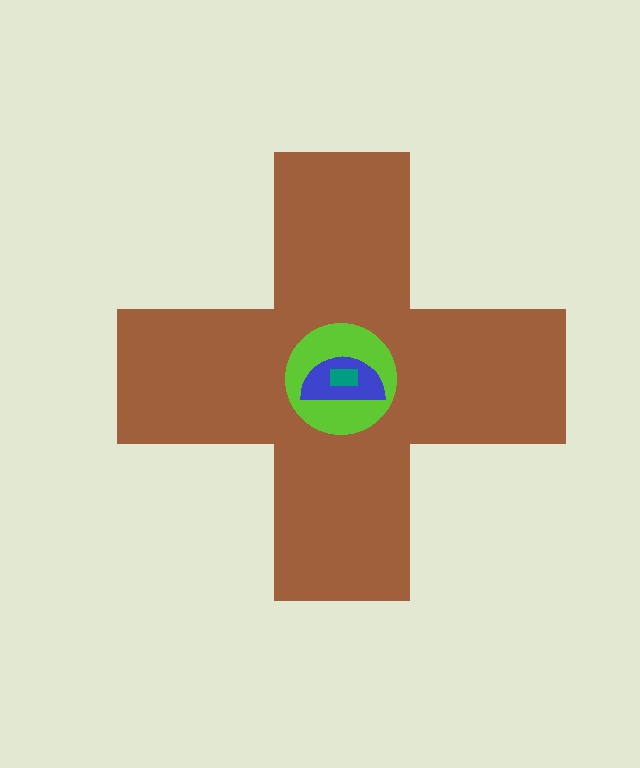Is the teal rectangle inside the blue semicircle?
Yes.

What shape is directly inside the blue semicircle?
The teal rectangle.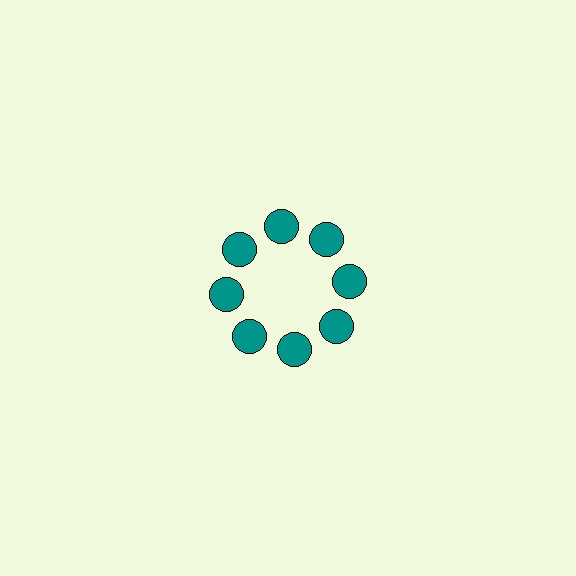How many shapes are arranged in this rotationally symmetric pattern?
There are 8 shapes, arranged in 8 groups of 1.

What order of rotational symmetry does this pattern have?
This pattern has 8-fold rotational symmetry.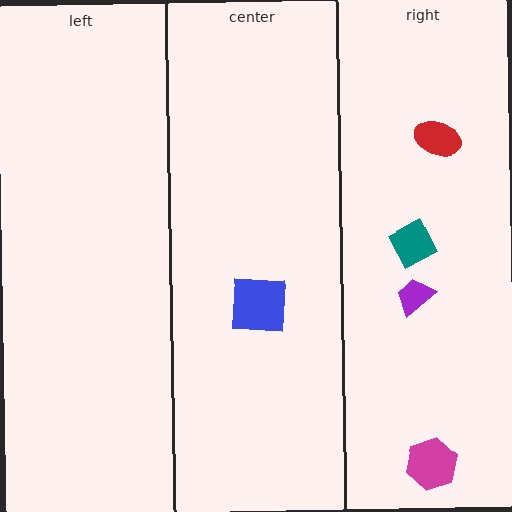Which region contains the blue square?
The center region.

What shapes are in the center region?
The blue square.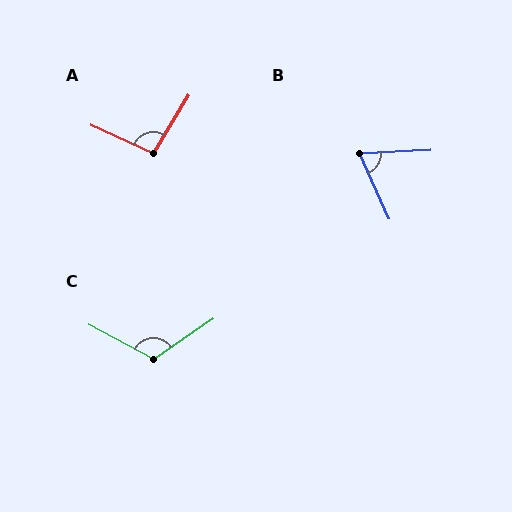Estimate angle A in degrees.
Approximately 97 degrees.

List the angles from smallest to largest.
B (69°), A (97°), C (117°).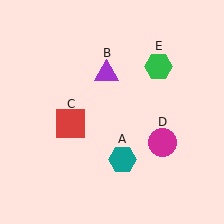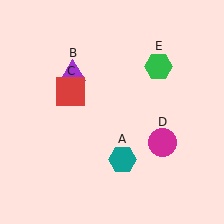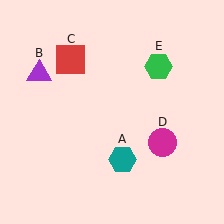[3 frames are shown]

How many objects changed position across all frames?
2 objects changed position: purple triangle (object B), red square (object C).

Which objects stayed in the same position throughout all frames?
Teal hexagon (object A) and magenta circle (object D) and green hexagon (object E) remained stationary.